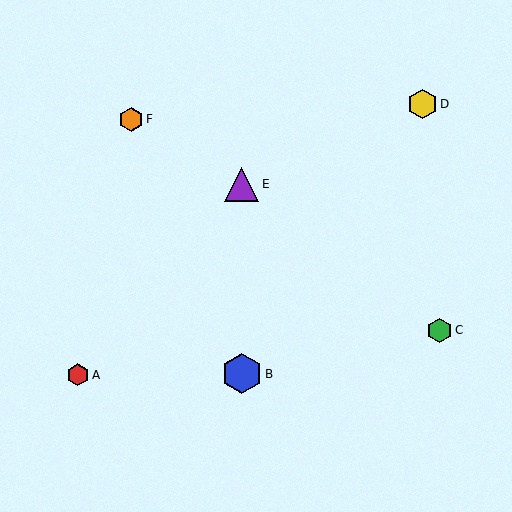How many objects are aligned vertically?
2 objects (B, E) are aligned vertically.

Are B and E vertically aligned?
Yes, both are at x≈242.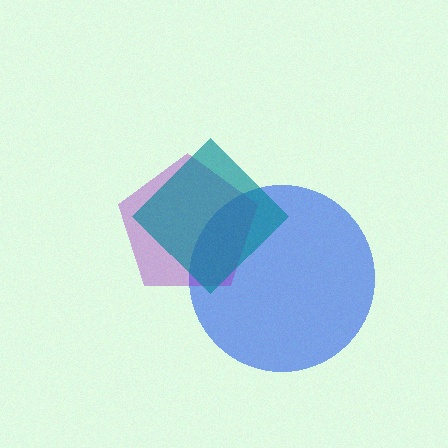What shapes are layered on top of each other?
The layered shapes are: a blue circle, a purple pentagon, a teal diamond.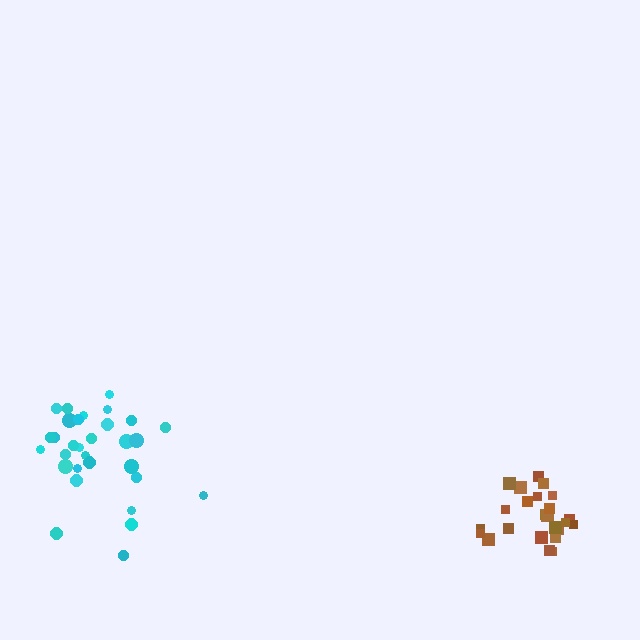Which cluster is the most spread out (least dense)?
Cyan.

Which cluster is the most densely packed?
Brown.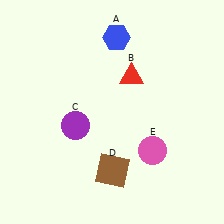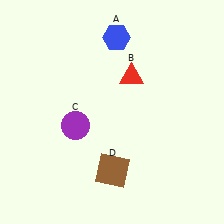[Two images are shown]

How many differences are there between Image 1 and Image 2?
There is 1 difference between the two images.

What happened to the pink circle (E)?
The pink circle (E) was removed in Image 2. It was in the bottom-right area of Image 1.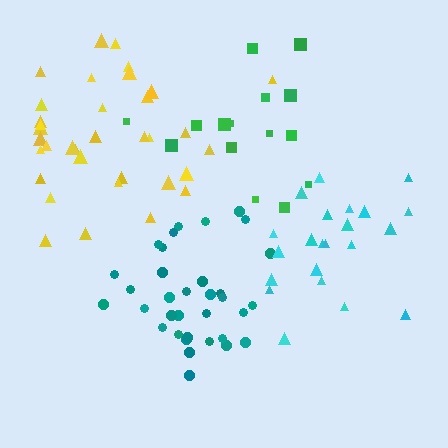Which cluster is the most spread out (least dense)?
Green.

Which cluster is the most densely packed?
Teal.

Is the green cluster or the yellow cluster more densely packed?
Yellow.